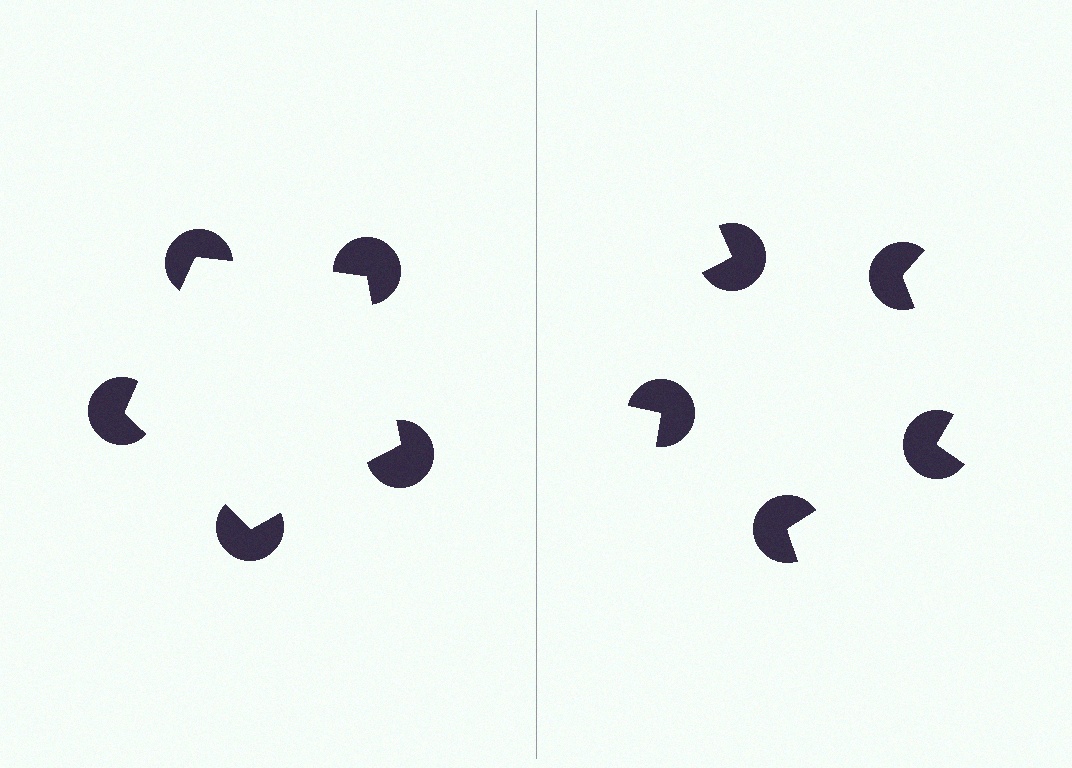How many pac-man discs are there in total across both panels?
10 — 5 on each side.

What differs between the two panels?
The pac-man discs are positioned identically on both sides; only the wedge orientations differ. On the left they align to a pentagon; on the right they are misaligned.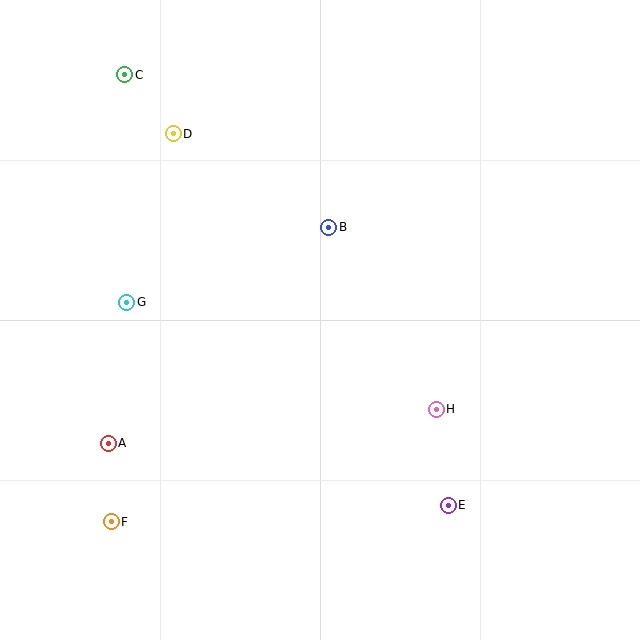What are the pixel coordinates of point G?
Point G is at (127, 302).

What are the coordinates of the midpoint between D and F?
The midpoint between D and F is at (142, 328).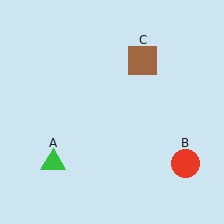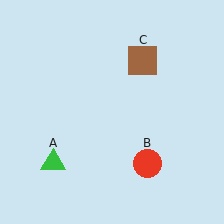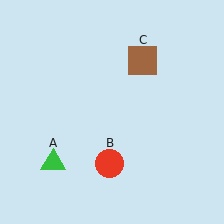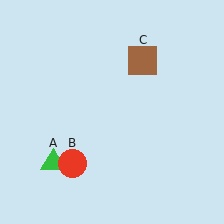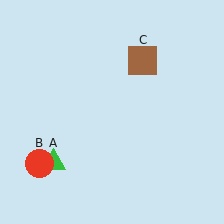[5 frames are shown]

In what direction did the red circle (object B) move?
The red circle (object B) moved left.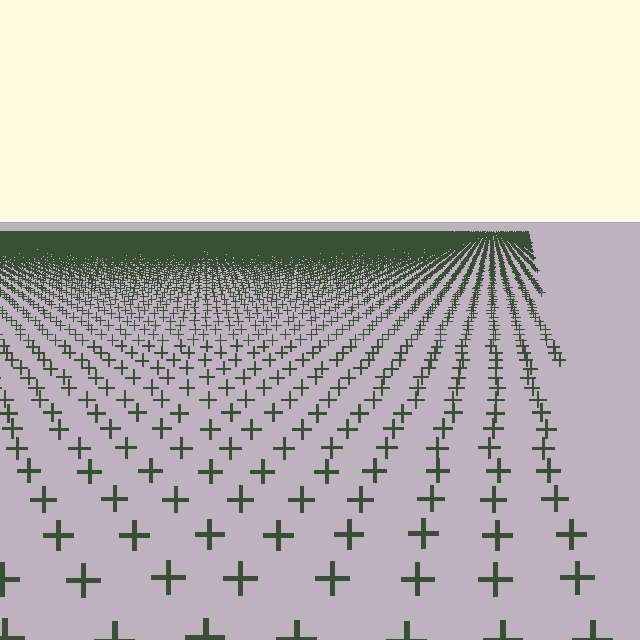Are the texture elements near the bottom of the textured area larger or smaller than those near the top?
Larger. Near the bottom, elements are closer to the viewer and appear at a bigger on-screen size.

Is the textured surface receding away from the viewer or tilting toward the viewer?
The surface is receding away from the viewer. Texture elements get smaller and denser toward the top.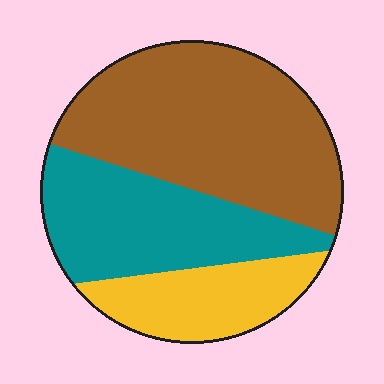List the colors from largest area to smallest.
From largest to smallest: brown, teal, yellow.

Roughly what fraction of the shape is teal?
Teal covers 31% of the shape.